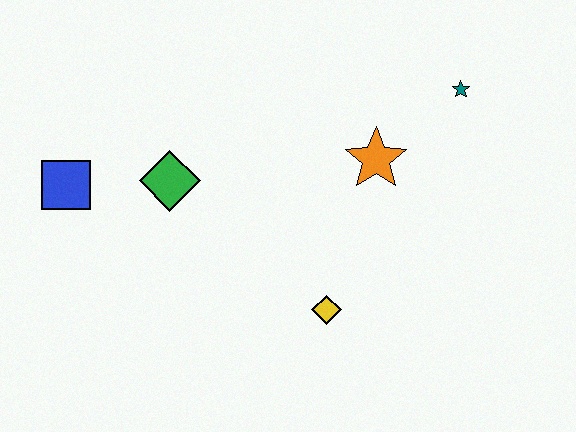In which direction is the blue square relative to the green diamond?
The blue square is to the left of the green diamond.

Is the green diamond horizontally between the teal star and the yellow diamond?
No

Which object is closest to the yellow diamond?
The orange star is closest to the yellow diamond.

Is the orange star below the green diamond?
No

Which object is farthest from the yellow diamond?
The blue square is farthest from the yellow diamond.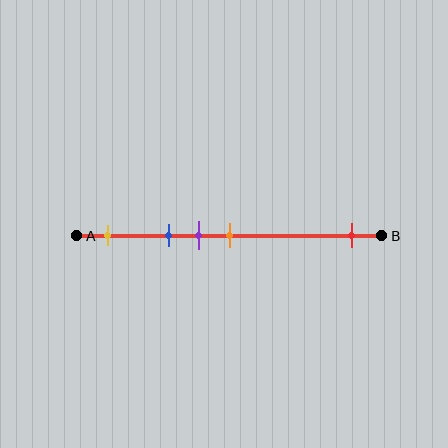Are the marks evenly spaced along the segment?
No, the marks are not evenly spaced.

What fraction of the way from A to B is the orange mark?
The orange mark is approximately 50% (0.5) of the way from A to B.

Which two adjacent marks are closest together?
The purple and orange marks are the closest adjacent pair.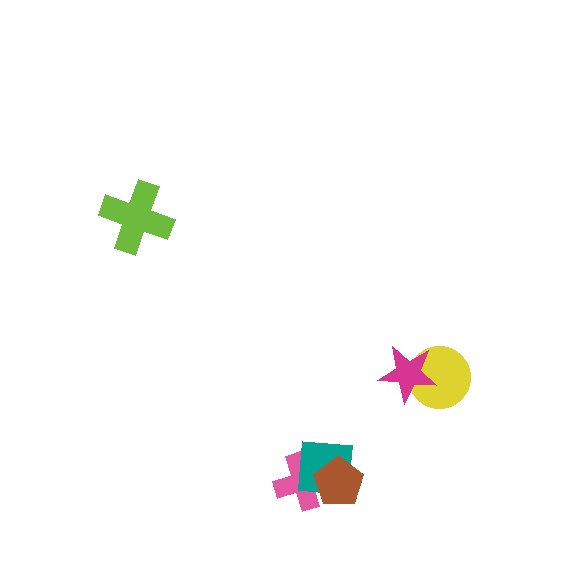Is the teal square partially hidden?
Yes, it is partially covered by another shape.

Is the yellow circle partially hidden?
Yes, it is partially covered by another shape.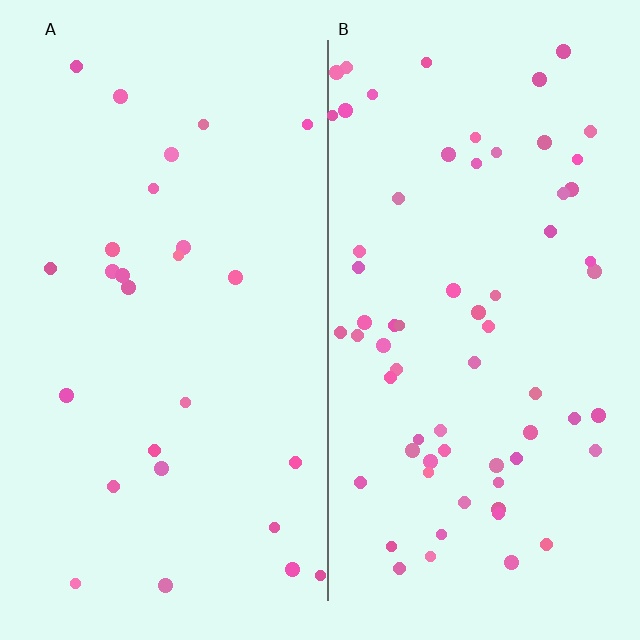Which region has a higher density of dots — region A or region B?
B (the right).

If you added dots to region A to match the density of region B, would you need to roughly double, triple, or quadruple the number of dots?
Approximately triple.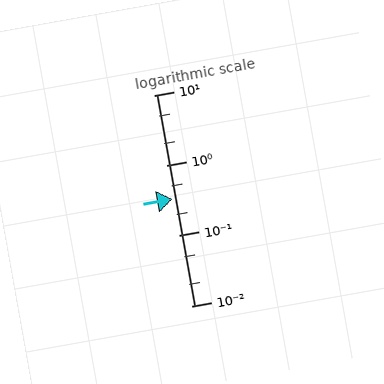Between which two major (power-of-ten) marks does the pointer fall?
The pointer is between 0.1 and 1.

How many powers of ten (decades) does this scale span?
The scale spans 3 decades, from 0.01 to 10.